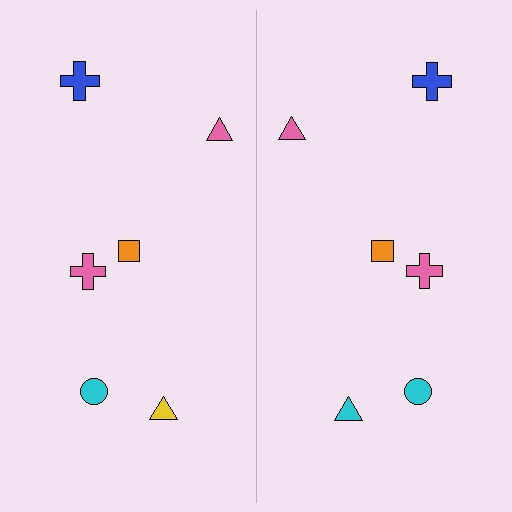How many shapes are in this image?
There are 12 shapes in this image.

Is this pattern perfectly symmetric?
No, the pattern is not perfectly symmetric. The cyan triangle on the right side breaks the symmetry — its mirror counterpart is yellow.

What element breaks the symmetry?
The cyan triangle on the right side breaks the symmetry — its mirror counterpart is yellow.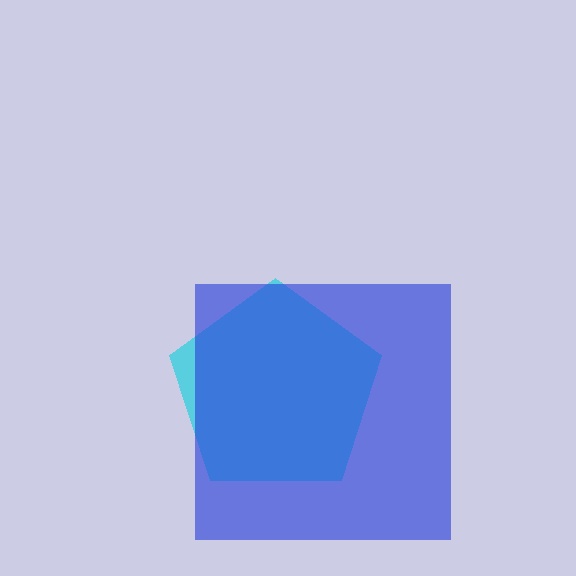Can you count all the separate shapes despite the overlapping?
Yes, there are 2 separate shapes.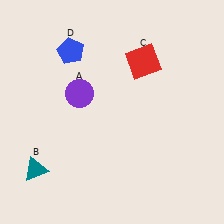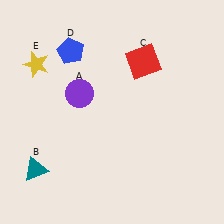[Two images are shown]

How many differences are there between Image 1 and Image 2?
There is 1 difference between the two images.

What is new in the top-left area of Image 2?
A yellow star (E) was added in the top-left area of Image 2.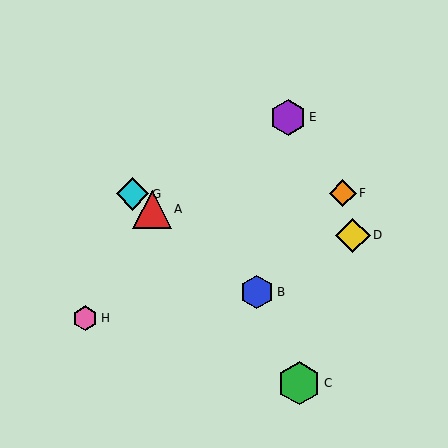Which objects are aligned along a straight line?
Objects A, B, G are aligned along a straight line.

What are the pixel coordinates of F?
Object F is at (343, 193).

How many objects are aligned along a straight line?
3 objects (A, B, G) are aligned along a straight line.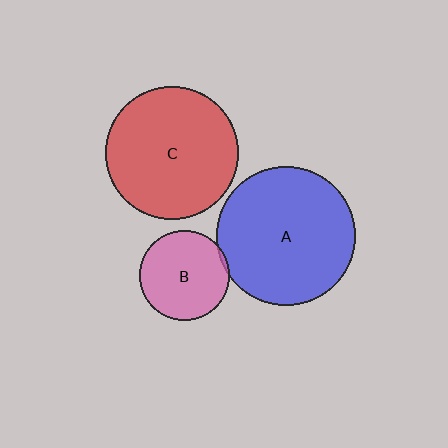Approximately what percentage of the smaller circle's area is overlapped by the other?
Approximately 5%.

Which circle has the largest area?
Circle A (blue).